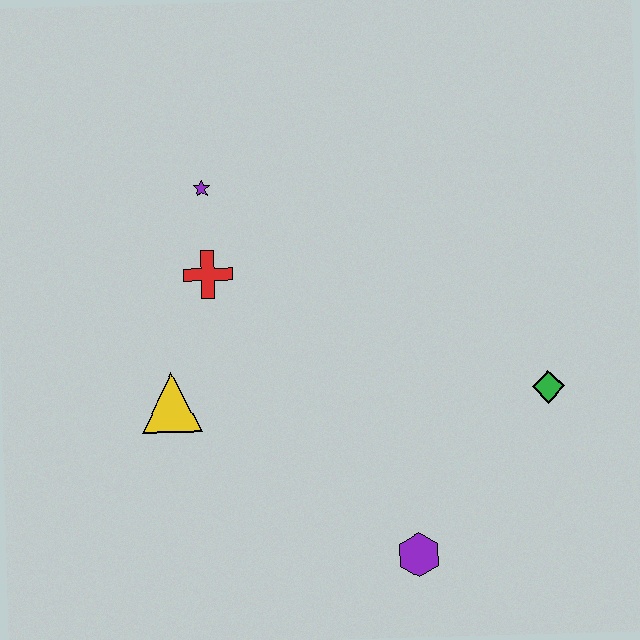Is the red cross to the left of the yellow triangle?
No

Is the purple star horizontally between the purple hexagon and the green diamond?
No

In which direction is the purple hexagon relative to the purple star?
The purple hexagon is below the purple star.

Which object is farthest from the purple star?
The purple hexagon is farthest from the purple star.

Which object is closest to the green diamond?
The purple hexagon is closest to the green diamond.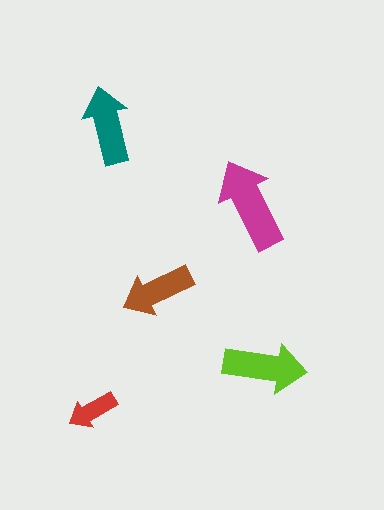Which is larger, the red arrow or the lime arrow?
The lime one.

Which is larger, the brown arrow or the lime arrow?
The lime one.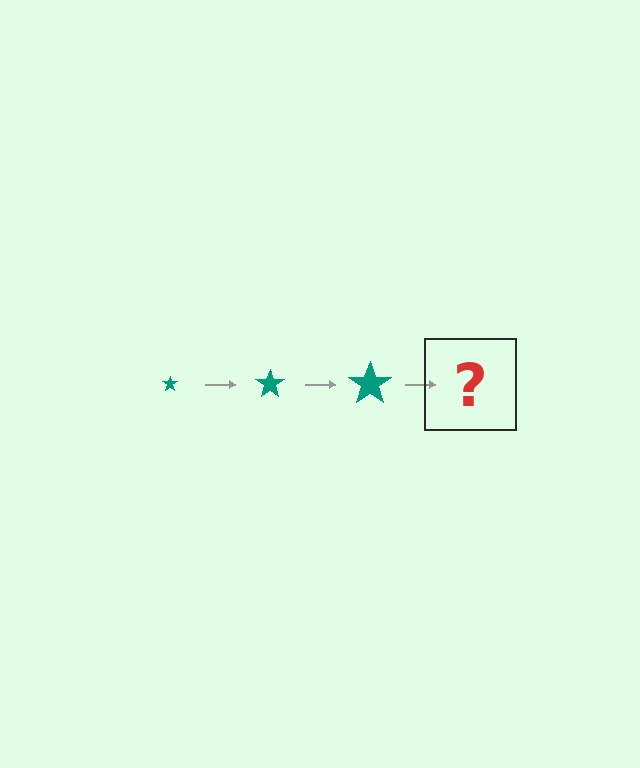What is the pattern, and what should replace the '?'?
The pattern is that the star gets progressively larger each step. The '?' should be a teal star, larger than the previous one.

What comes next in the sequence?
The next element should be a teal star, larger than the previous one.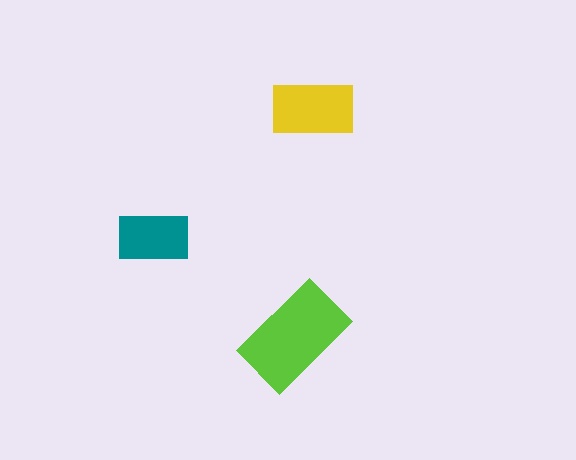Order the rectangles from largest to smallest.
the lime one, the yellow one, the teal one.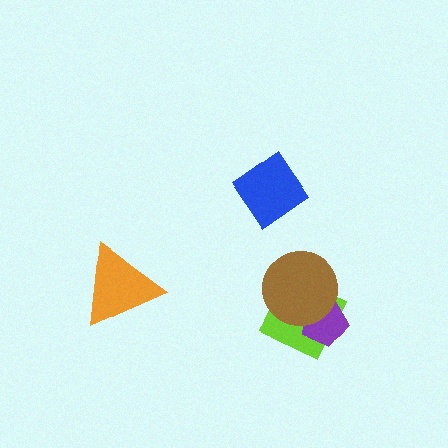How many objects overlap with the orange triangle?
0 objects overlap with the orange triangle.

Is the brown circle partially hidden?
No, no other shape covers it.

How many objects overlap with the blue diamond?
0 objects overlap with the blue diamond.